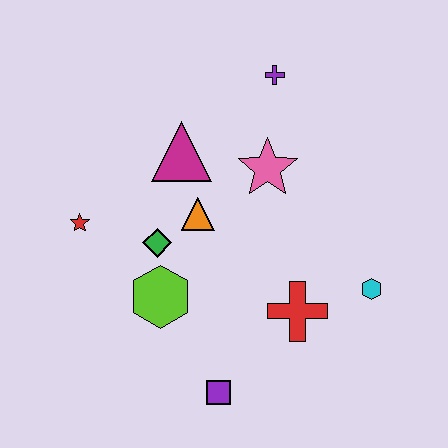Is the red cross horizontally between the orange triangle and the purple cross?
No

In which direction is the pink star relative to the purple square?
The pink star is above the purple square.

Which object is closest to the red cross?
The cyan hexagon is closest to the red cross.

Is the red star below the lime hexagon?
No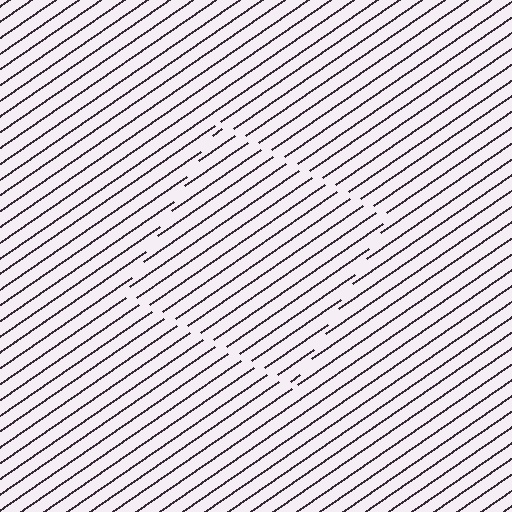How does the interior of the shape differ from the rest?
The interior of the shape contains the same grating, shifted by half a period — the contour is defined by the phase discontinuity where line-ends from the inner and outer gratings abut.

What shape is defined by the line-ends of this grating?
An illusory square. The interior of the shape contains the same grating, shifted by half a period — the contour is defined by the phase discontinuity where line-ends from the inner and outer gratings abut.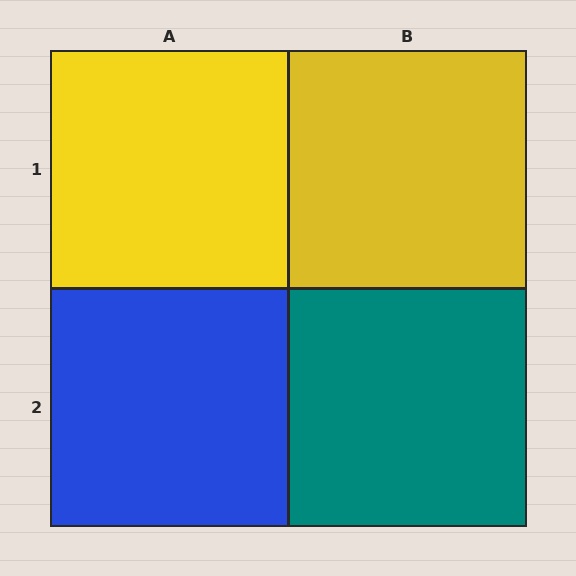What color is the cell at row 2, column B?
Teal.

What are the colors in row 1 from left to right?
Yellow, yellow.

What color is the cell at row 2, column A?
Blue.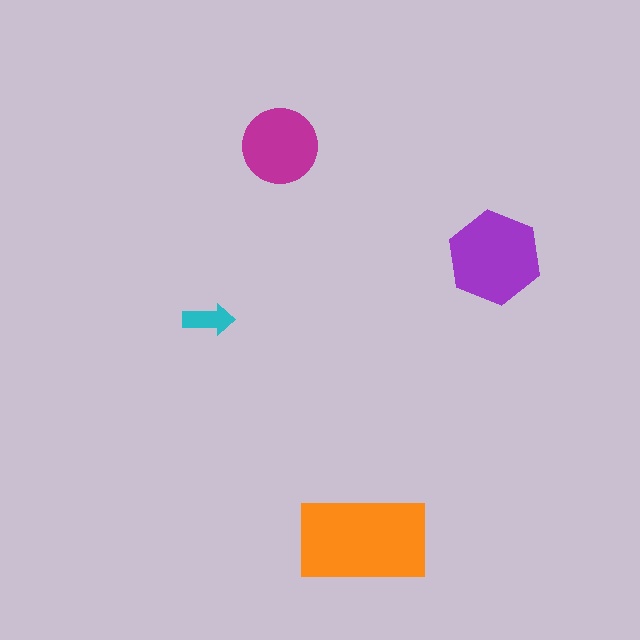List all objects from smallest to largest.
The cyan arrow, the magenta circle, the purple hexagon, the orange rectangle.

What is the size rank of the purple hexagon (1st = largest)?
2nd.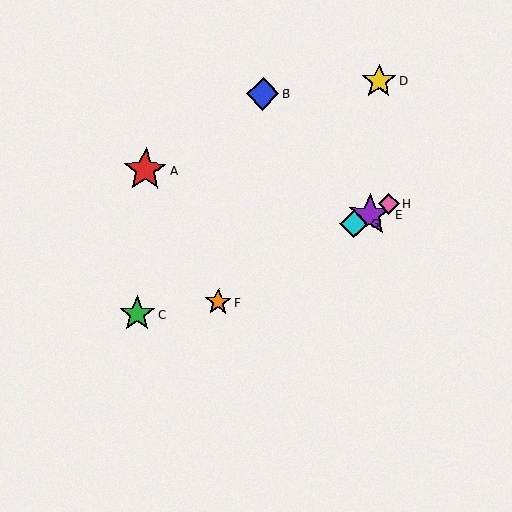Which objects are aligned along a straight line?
Objects E, F, G, H are aligned along a straight line.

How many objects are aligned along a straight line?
4 objects (E, F, G, H) are aligned along a straight line.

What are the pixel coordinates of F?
Object F is at (219, 302).